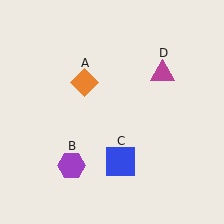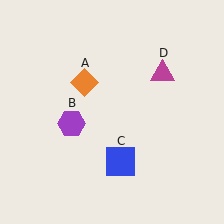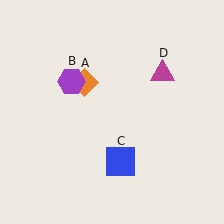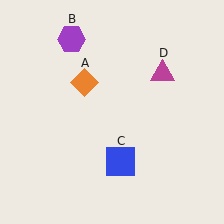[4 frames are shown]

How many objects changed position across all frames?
1 object changed position: purple hexagon (object B).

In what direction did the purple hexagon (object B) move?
The purple hexagon (object B) moved up.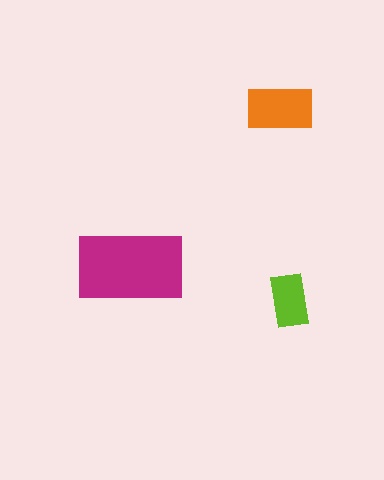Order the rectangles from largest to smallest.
the magenta one, the orange one, the lime one.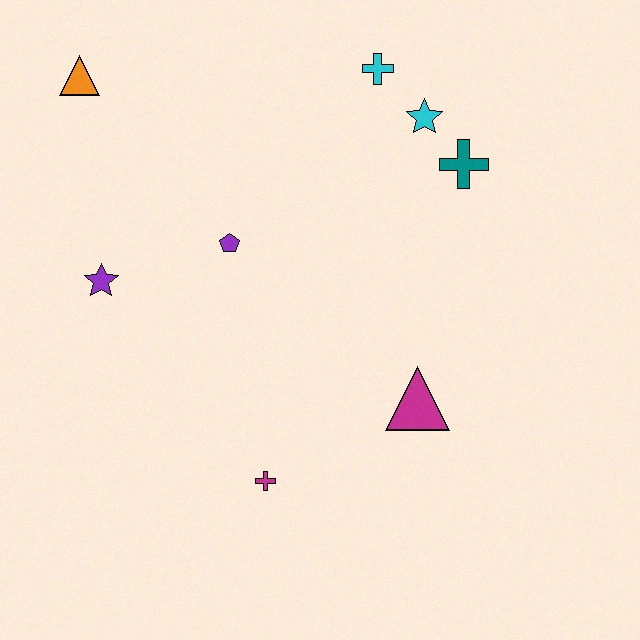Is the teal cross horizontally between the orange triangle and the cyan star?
No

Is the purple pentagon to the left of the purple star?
No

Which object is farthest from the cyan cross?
The magenta cross is farthest from the cyan cross.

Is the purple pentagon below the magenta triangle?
No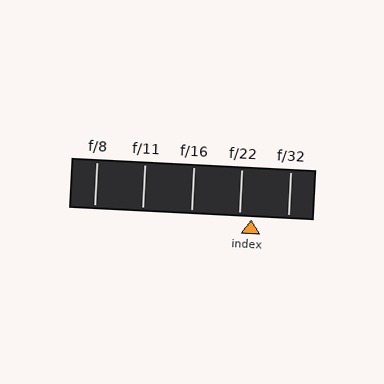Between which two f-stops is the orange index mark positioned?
The index mark is between f/22 and f/32.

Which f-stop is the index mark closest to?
The index mark is closest to f/22.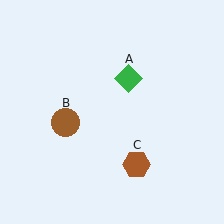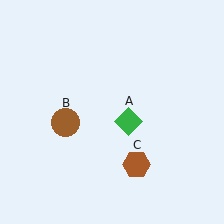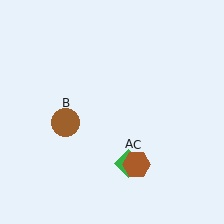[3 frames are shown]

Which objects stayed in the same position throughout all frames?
Brown circle (object B) and brown hexagon (object C) remained stationary.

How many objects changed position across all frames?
1 object changed position: green diamond (object A).